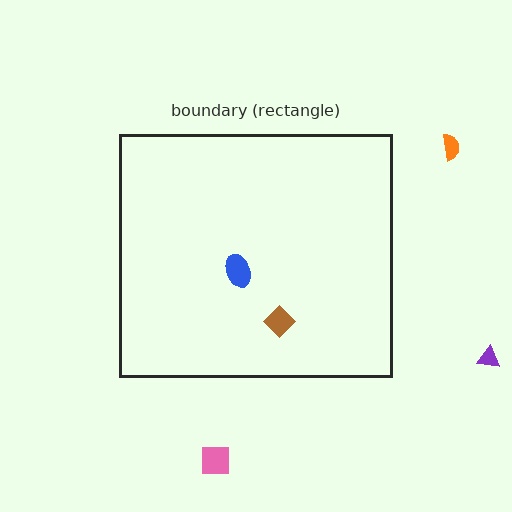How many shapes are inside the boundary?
2 inside, 3 outside.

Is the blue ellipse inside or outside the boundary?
Inside.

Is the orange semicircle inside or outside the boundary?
Outside.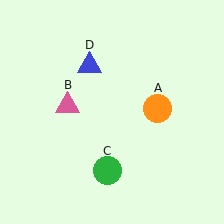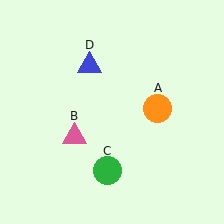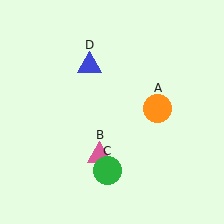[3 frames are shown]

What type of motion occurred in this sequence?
The pink triangle (object B) rotated counterclockwise around the center of the scene.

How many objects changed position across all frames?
1 object changed position: pink triangle (object B).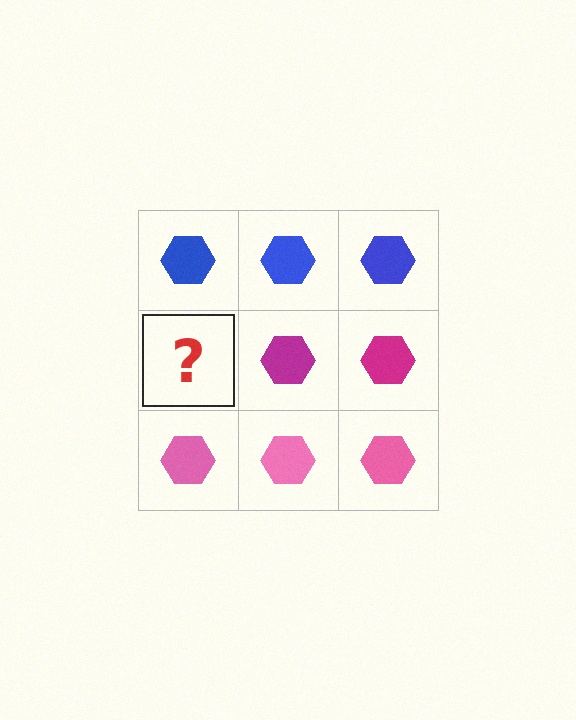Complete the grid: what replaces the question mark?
The question mark should be replaced with a magenta hexagon.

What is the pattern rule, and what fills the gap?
The rule is that each row has a consistent color. The gap should be filled with a magenta hexagon.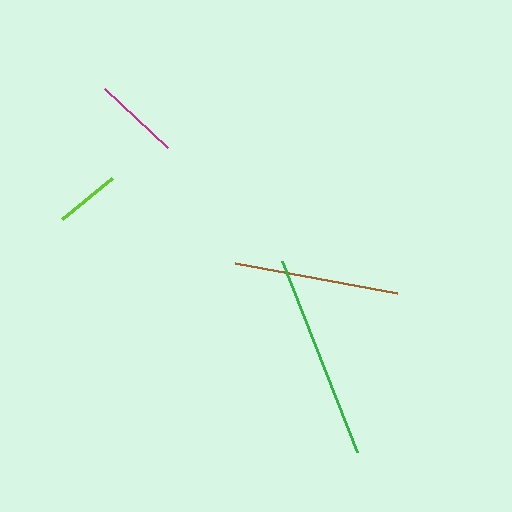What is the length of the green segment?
The green segment is approximately 206 pixels long.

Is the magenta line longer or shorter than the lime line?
The magenta line is longer than the lime line.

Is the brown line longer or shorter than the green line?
The green line is longer than the brown line.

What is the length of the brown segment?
The brown segment is approximately 165 pixels long.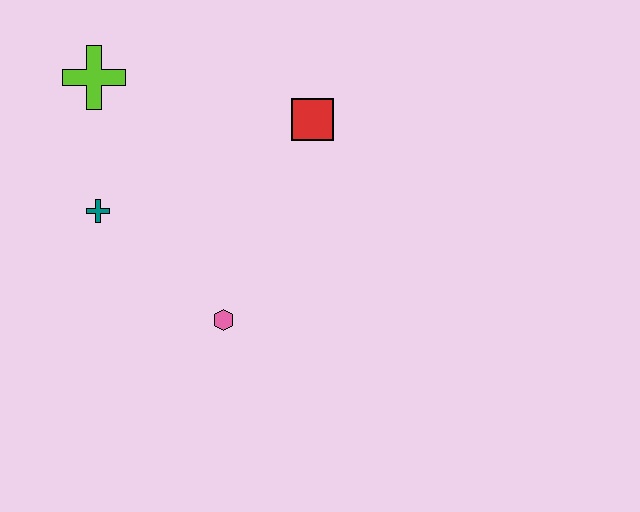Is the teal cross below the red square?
Yes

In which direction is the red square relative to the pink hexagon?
The red square is above the pink hexagon.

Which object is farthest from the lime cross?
The pink hexagon is farthest from the lime cross.